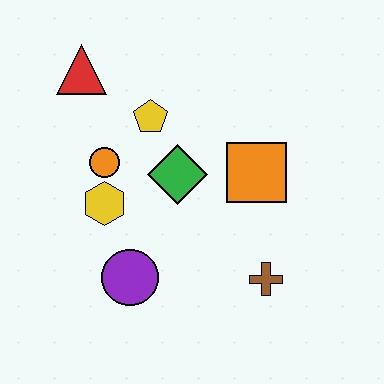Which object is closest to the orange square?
The green diamond is closest to the orange square.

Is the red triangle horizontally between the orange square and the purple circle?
No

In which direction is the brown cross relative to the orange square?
The brown cross is below the orange square.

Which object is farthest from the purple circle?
The red triangle is farthest from the purple circle.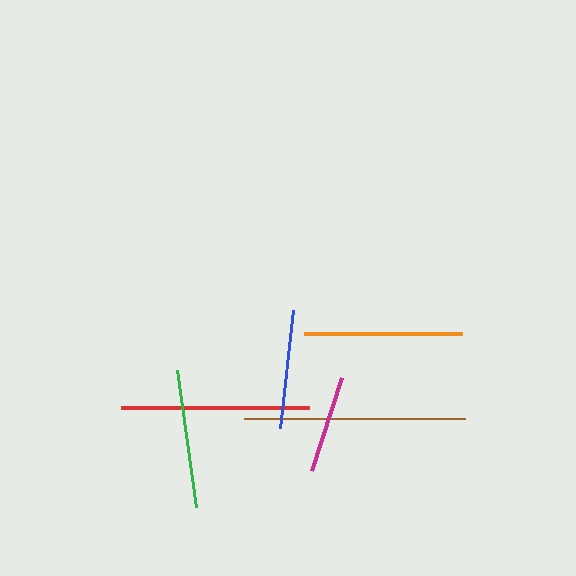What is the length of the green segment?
The green segment is approximately 138 pixels long.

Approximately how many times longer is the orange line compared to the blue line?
The orange line is approximately 1.3 times the length of the blue line.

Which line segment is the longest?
The brown line is the longest at approximately 220 pixels.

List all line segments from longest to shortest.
From longest to shortest: brown, red, orange, green, blue, magenta.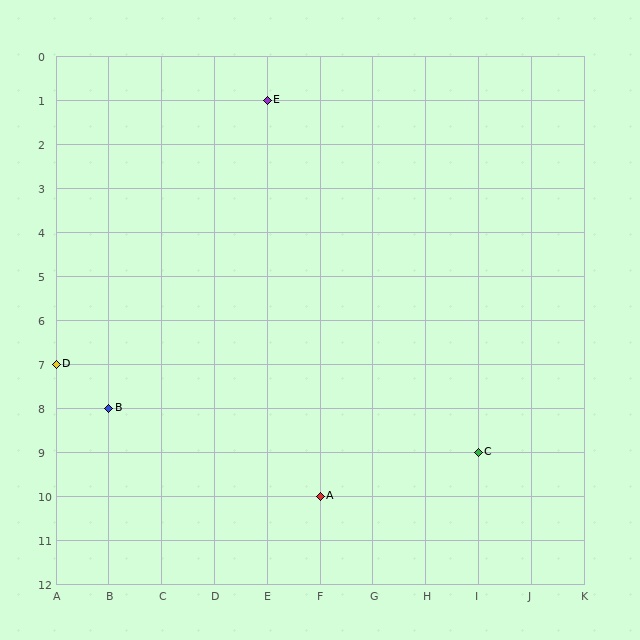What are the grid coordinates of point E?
Point E is at grid coordinates (E, 1).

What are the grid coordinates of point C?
Point C is at grid coordinates (I, 9).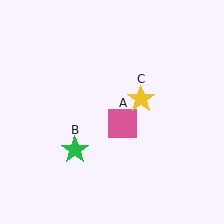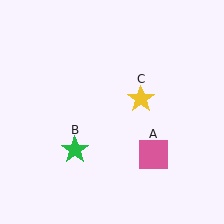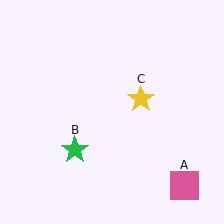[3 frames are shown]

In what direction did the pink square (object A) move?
The pink square (object A) moved down and to the right.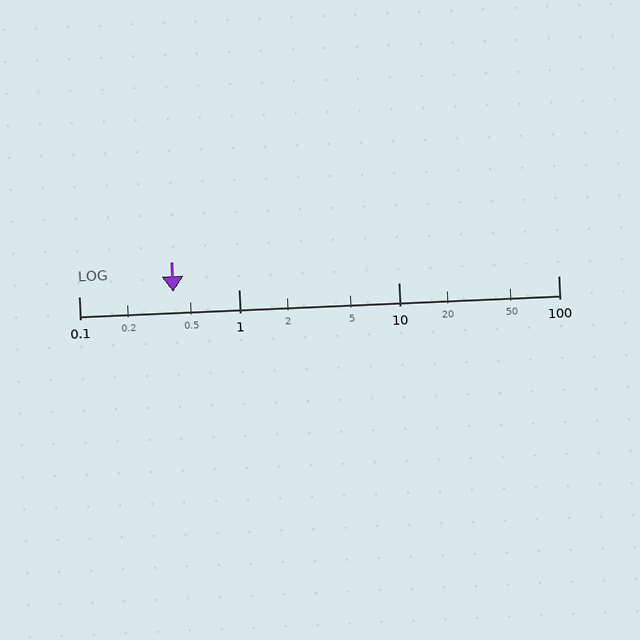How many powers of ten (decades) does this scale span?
The scale spans 3 decades, from 0.1 to 100.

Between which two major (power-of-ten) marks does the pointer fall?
The pointer is between 0.1 and 1.